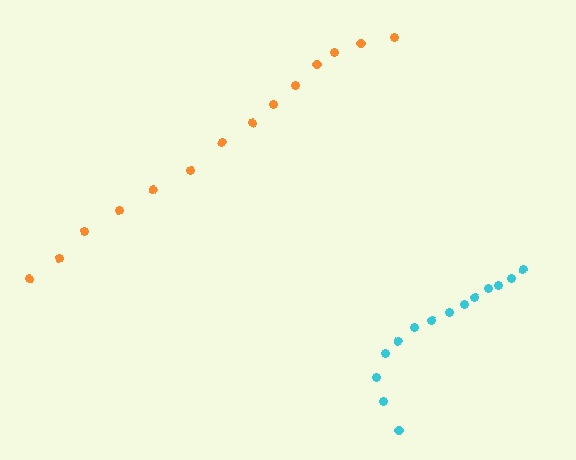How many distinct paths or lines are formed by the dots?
There are 2 distinct paths.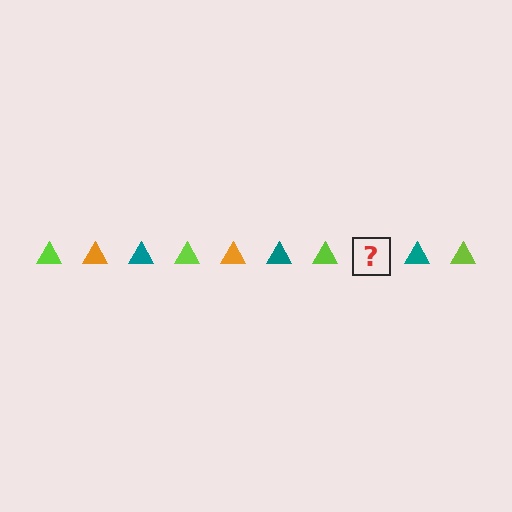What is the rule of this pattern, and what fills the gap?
The rule is that the pattern cycles through lime, orange, teal triangles. The gap should be filled with an orange triangle.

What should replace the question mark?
The question mark should be replaced with an orange triangle.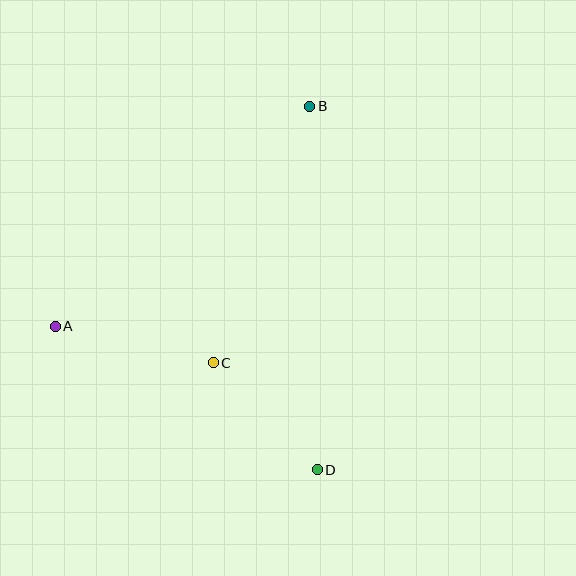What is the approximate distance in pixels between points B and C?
The distance between B and C is approximately 274 pixels.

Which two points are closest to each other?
Points C and D are closest to each other.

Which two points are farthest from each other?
Points B and D are farthest from each other.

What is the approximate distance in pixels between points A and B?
The distance between A and B is approximately 336 pixels.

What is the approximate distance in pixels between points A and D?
The distance between A and D is approximately 299 pixels.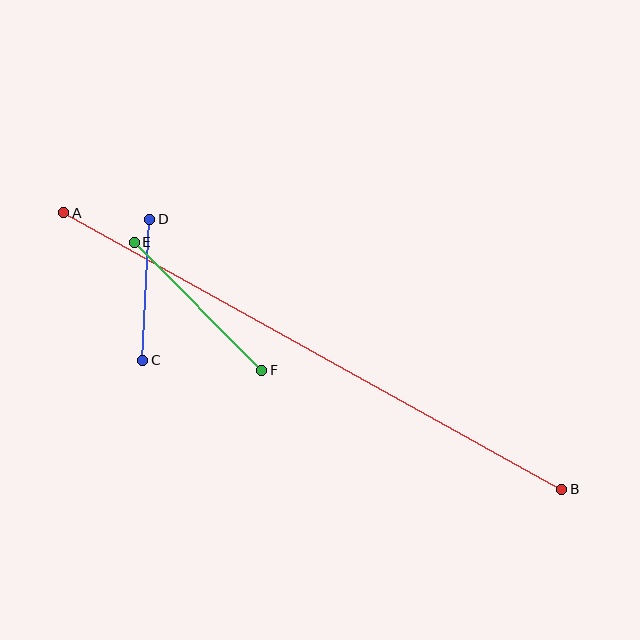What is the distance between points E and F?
The distance is approximately 181 pixels.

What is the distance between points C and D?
The distance is approximately 141 pixels.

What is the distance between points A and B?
The distance is approximately 570 pixels.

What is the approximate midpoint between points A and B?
The midpoint is at approximately (313, 351) pixels.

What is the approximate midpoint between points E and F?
The midpoint is at approximately (198, 306) pixels.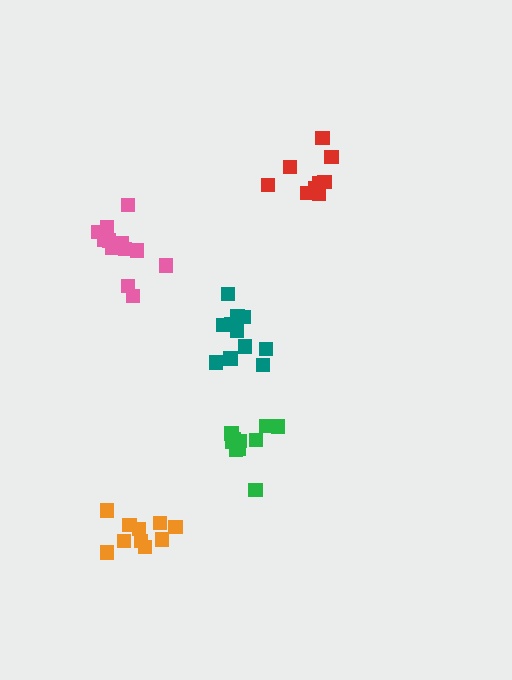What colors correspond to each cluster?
The clusters are colored: green, pink, red, orange, teal.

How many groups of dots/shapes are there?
There are 5 groups.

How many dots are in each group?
Group 1: 10 dots, Group 2: 12 dots, Group 3: 9 dots, Group 4: 10 dots, Group 5: 11 dots (52 total).